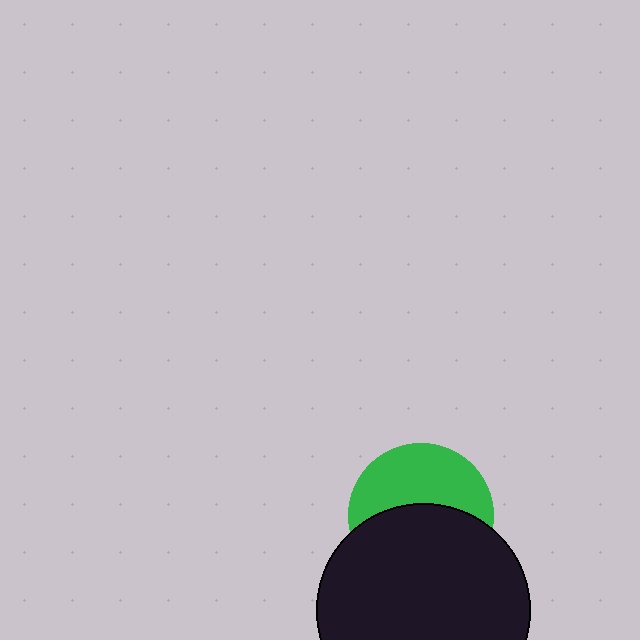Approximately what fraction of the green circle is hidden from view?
Roughly 53% of the green circle is hidden behind the black circle.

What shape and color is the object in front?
The object in front is a black circle.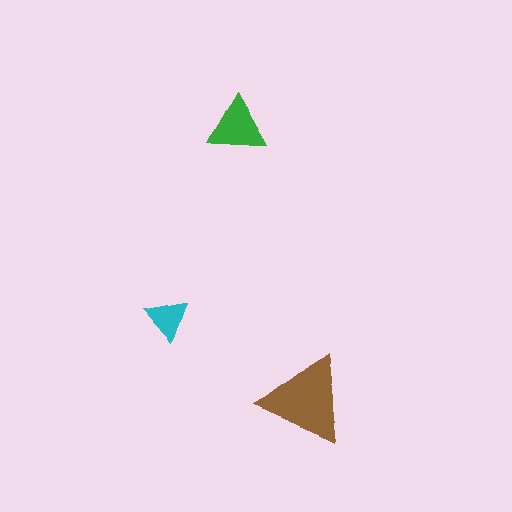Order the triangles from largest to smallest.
the brown one, the green one, the cyan one.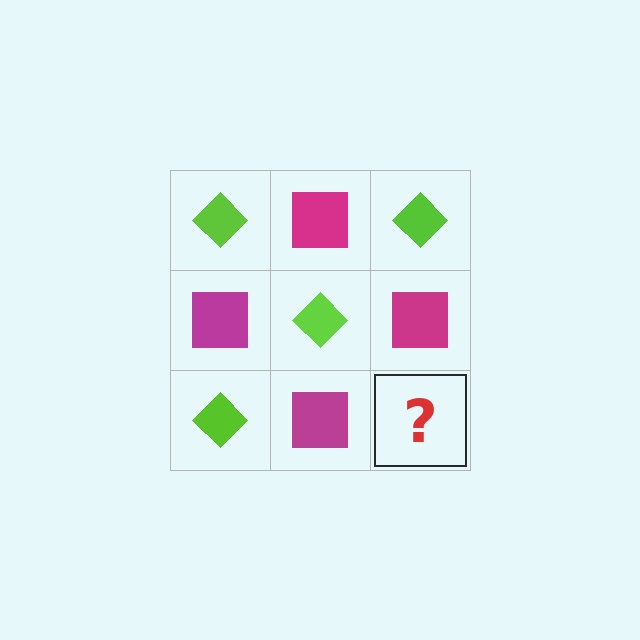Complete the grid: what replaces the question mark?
The question mark should be replaced with a lime diamond.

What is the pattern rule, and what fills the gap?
The rule is that it alternates lime diamond and magenta square in a checkerboard pattern. The gap should be filled with a lime diamond.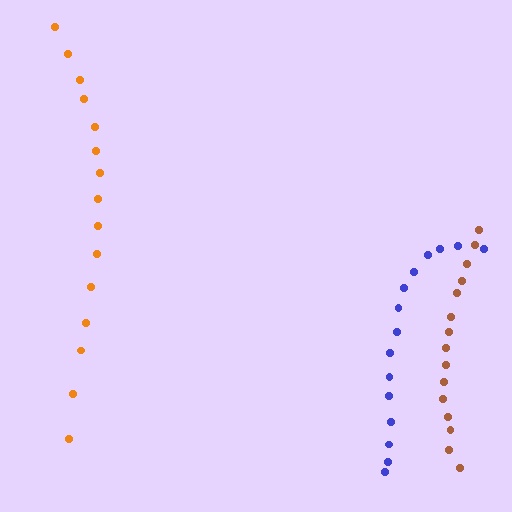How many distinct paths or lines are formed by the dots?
There are 3 distinct paths.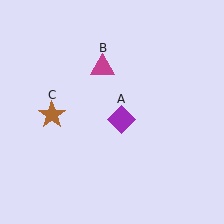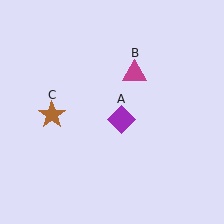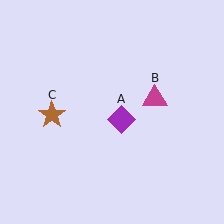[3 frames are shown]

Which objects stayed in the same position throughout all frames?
Purple diamond (object A) and brown star (object C) remained stationary.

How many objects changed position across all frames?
1 object changed position: magenta triangle (object B).